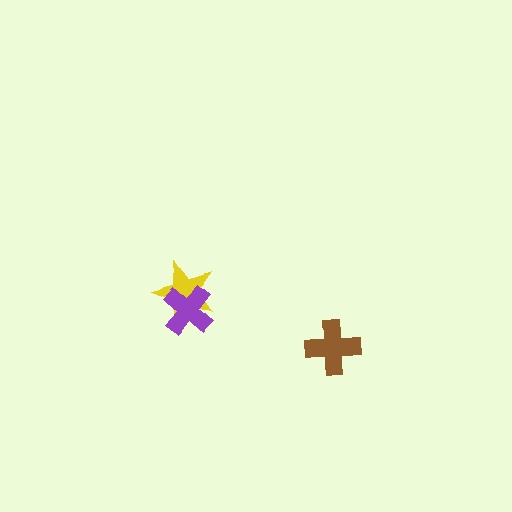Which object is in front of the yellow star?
The purple cross is in front of the yellow star.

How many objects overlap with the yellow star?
1 object overlaps with the yellow star.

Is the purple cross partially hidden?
No, no other shape covers it.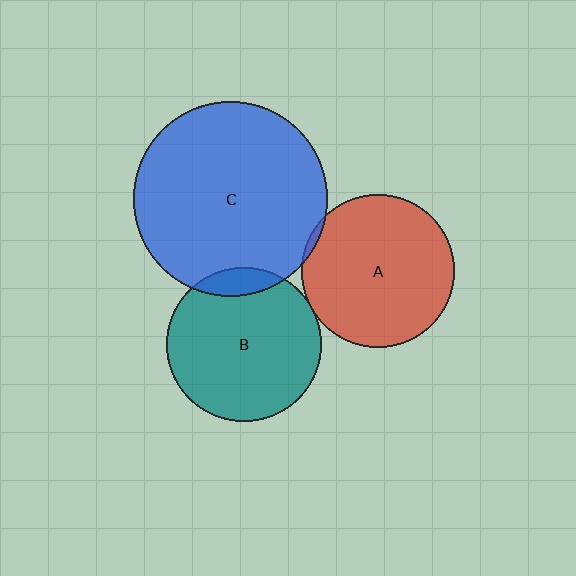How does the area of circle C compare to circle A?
Approximately 1.6 times.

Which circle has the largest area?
Circle C (blue).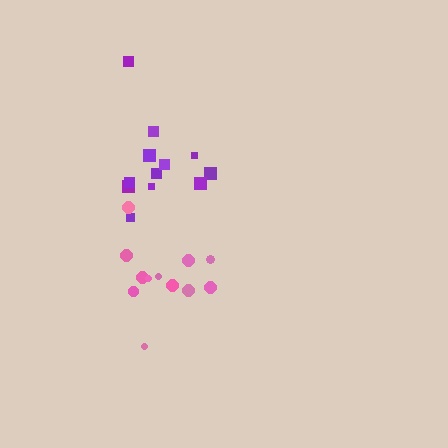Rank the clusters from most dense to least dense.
purple, pink.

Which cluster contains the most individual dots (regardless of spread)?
Purple (12).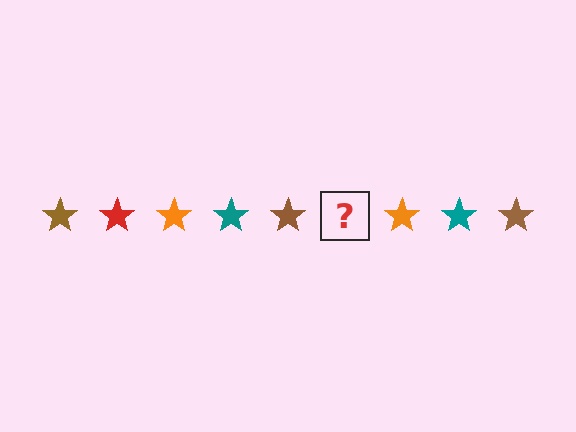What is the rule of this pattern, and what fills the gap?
The rule is that the pattern cycles through brown, red, orange, teal stars. The gap should be filled with a red star.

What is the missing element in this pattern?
The missing element is a red star.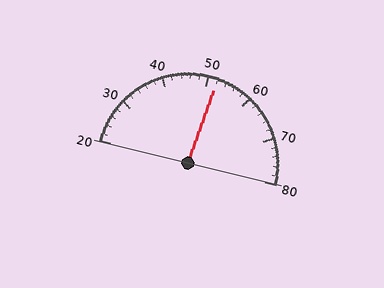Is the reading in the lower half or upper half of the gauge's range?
The reading is in the upper half of the range (20 to 80).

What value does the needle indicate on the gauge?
The needle indicates approximately 52.